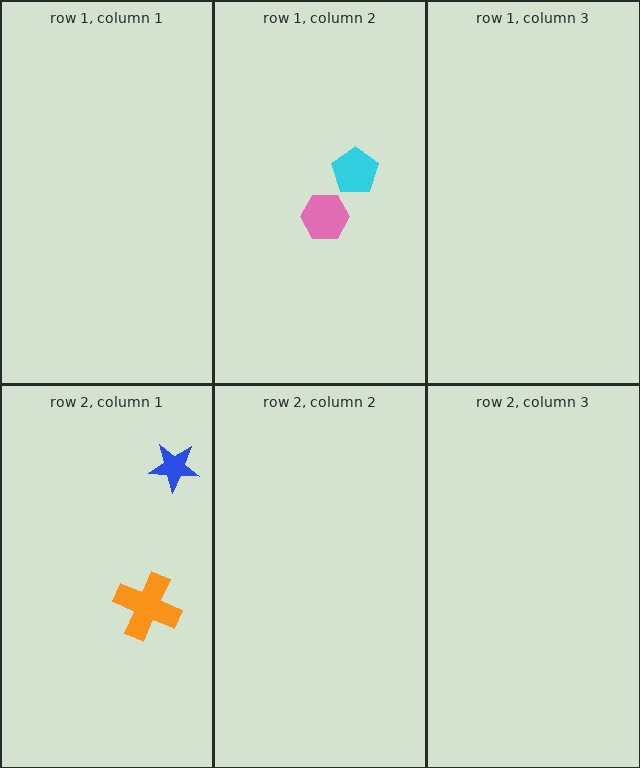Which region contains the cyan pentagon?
The row 1, column 2 region.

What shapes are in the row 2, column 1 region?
The orange cross, the blue star.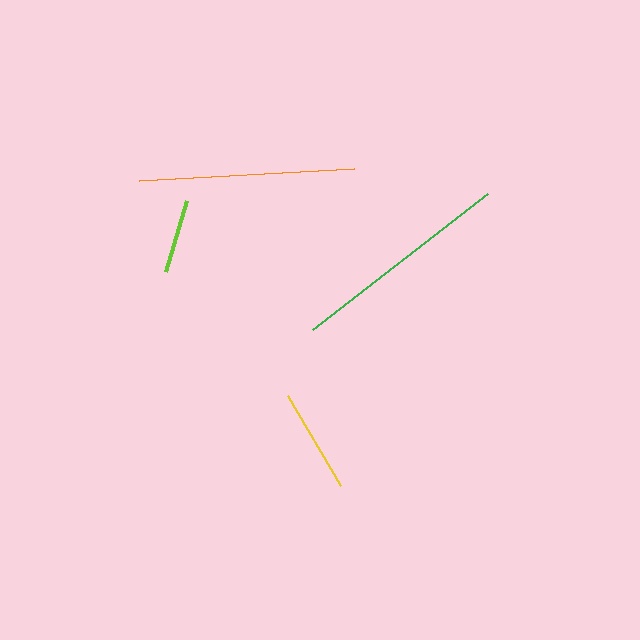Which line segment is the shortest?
The lime line is the shortest at approximately 74 pixels.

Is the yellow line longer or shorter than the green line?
The green line is longer than the yellow line.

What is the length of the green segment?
The green segment is approximately 221 pixels long.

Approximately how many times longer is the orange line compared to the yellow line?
The orange line is approximately 2.1 times the length of the yellow line.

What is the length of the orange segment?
The orange segment is approximately 216 pixels long.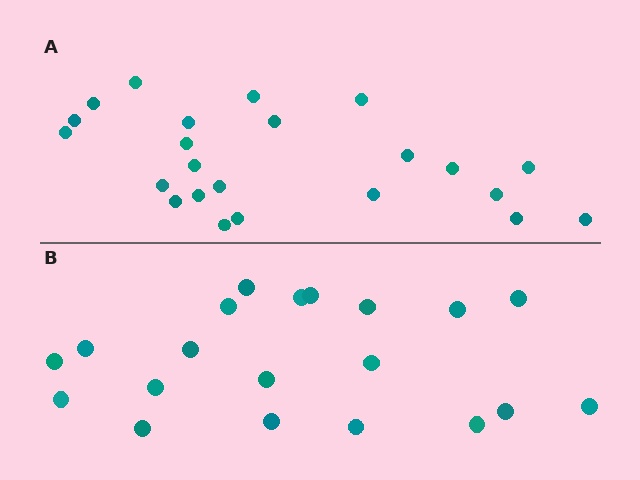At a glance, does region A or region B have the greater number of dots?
Region A (the top region) has more dots.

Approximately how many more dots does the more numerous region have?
Region A has just a few more — roughly 2 or 3 more dots than region B.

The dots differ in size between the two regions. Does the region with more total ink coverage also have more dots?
No. Region B has more total ink coverage because its dots are larger, but region A actually contains more individual dots. Total area can be misleading — the number of items is what matters here.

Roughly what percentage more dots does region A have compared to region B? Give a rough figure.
About 15% more.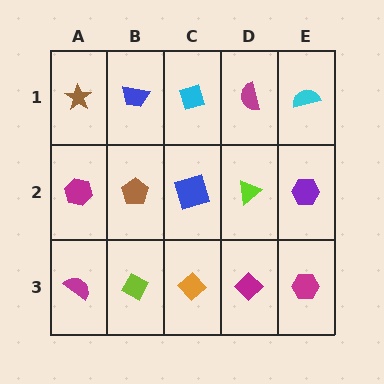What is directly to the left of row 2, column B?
A magenta hexagon.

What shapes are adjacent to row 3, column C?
A blue square (row 2, column C), a lime diamond (row 3, column B), a magenta diamond (row 3, column D).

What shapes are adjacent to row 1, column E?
A purple hexagon (row 2, column E), a magenta semicircle (row 1, column D).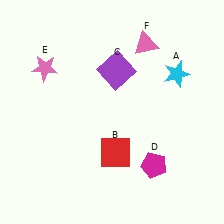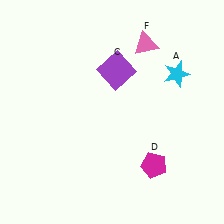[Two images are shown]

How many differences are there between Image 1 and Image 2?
There are 2 differences between the two images.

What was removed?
The pink star (E), the red square (B) were removed in Image 2.